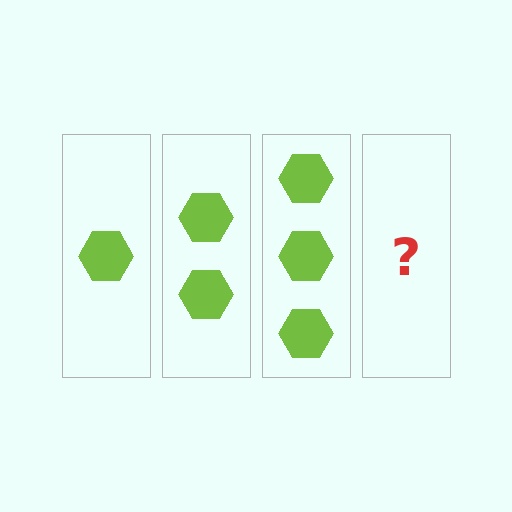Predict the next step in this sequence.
The next step is 4 hexagons.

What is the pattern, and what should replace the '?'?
The pattern is that each step adds one more hexagon. The '?' should be 4 hexagons.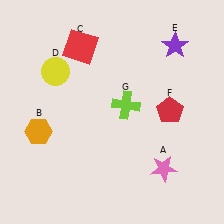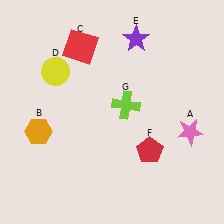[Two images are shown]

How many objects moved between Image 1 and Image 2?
3 objects moved between the two images.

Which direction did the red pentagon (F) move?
The red pentagon (F) moved down.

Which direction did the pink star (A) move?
The pink star (A) moved up.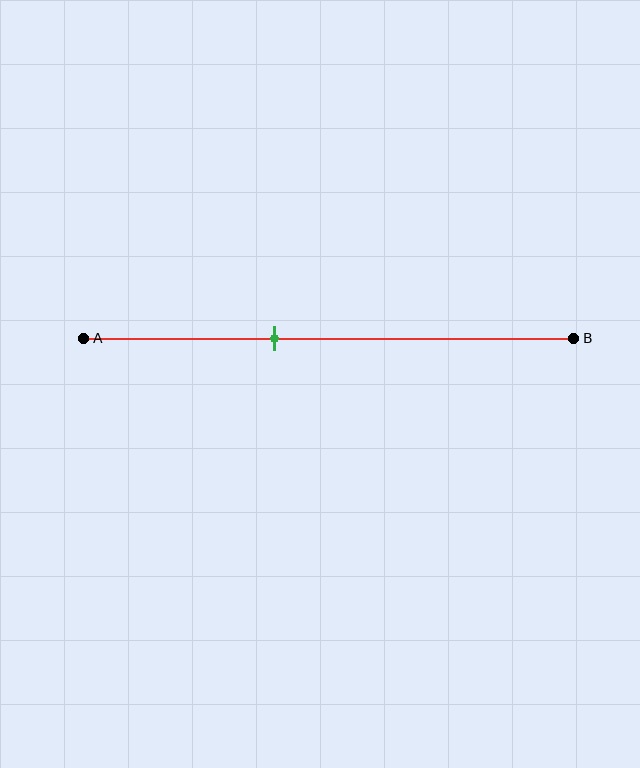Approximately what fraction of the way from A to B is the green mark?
The green mark is approximately 40% of the way from A to B.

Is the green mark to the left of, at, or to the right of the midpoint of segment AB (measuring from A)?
The green mark is to the left of the midpoint of segment AB.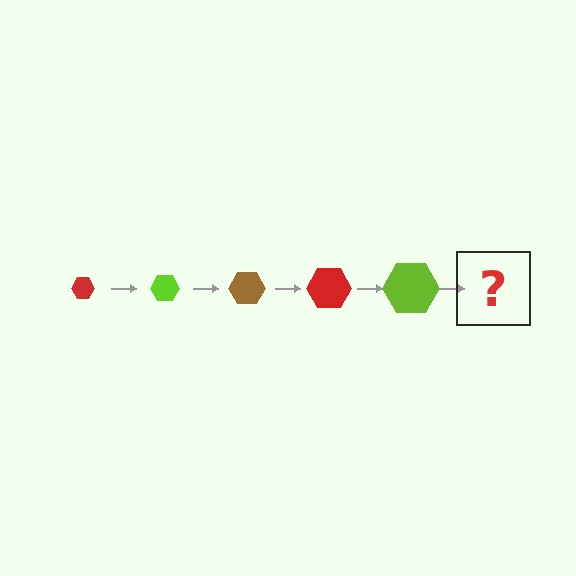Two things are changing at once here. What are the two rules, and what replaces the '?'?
The two rules are that the hexagon grows larger each step and the color cycles through red, lime, and brown. The '?' should be a brown hexagon, larger than the previous one.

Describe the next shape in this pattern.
It should be a brown hexagon, larger than the previous one.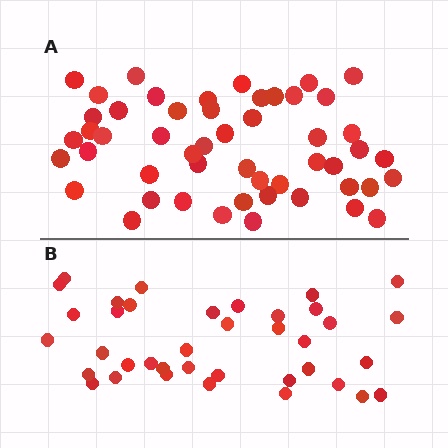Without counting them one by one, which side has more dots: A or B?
Region A (the top region) has more dots.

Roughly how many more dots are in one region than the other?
Region A has approximately 15 more dots than region B.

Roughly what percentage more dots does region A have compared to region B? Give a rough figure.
About 35% more.